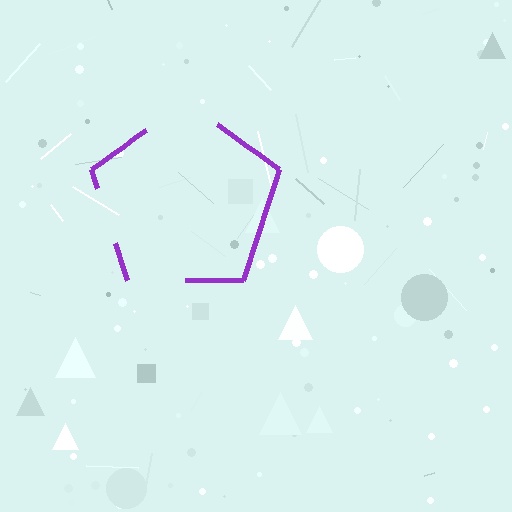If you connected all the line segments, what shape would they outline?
They would outline a pentagon.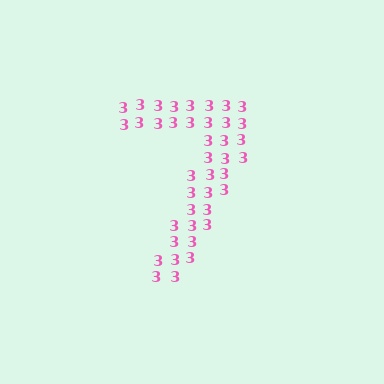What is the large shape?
The large shape is the digit 7.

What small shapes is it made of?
It is made of small digit 3's.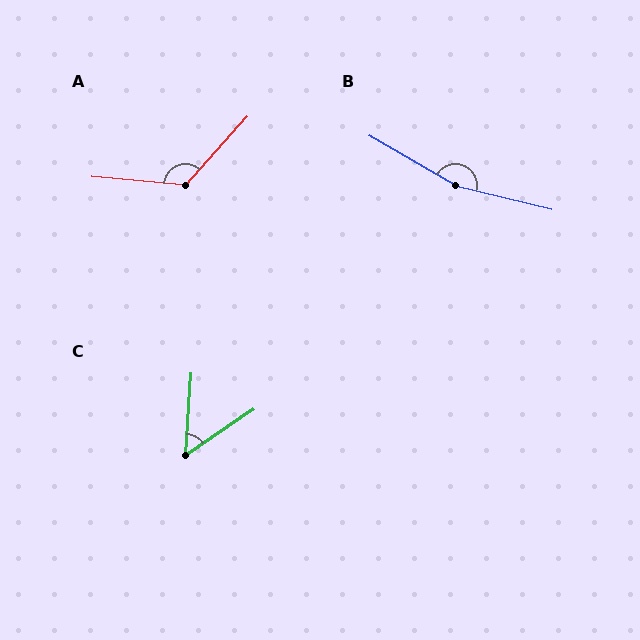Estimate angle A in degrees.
Approximately 127 degrees.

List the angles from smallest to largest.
C (52°), A (127°), B (163°).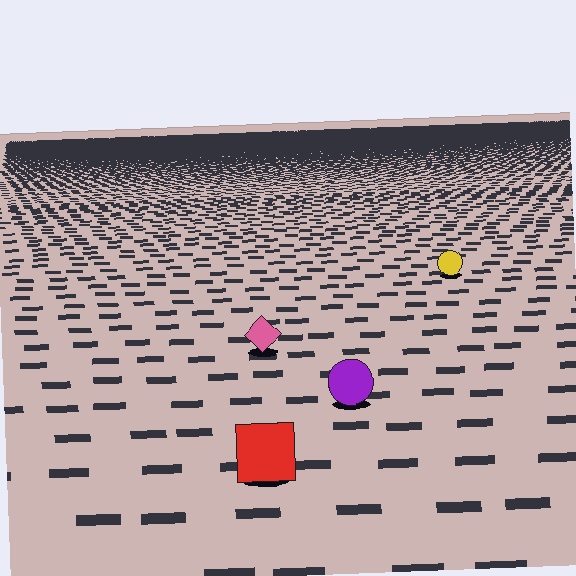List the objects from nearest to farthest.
From nearest to farthest: the red square, the purple circle, the pink diamond, the yellow circle.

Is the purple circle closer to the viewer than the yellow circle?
Yes. The purple circle is closer — you can tell from the texture gradient: the ground texture is coarser near it.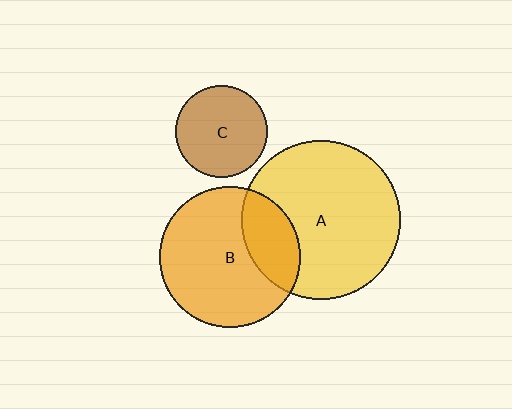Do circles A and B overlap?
Yes.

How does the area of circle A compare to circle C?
Approximately 3.0 times.